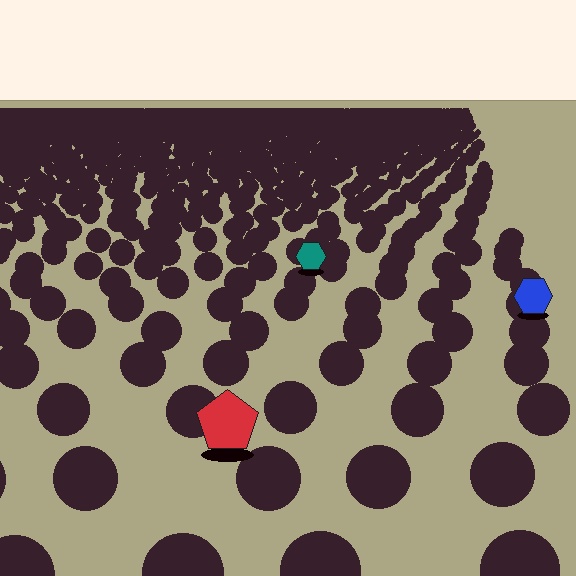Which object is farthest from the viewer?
The teal hexagon is farthest from the viewer. It appears smaller and the ground texture around it is denser.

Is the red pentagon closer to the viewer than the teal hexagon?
Yes. The red pentagon is closer — you can tell from the texture gradient: the ground texture is coarser near it.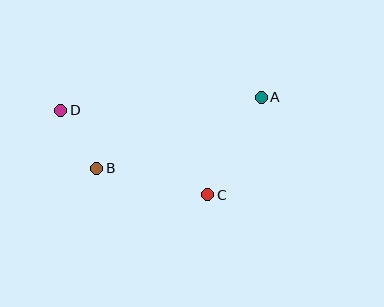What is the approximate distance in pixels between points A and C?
The distance between A and C is approximately 111 pixels.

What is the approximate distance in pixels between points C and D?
The distance between C and D is approximately 169 pixels.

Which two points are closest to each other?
Points B and D are closest to each other.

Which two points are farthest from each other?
Points A and D are farthest from each other.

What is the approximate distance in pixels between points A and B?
The distance between A and B is approximately 179 pixels.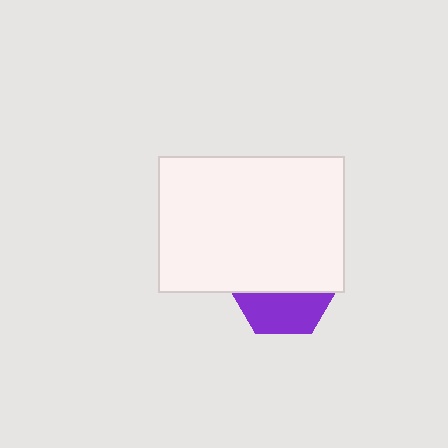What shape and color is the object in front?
The object in front is a white rectangle.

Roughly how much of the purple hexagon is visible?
A small part of it is visible (roughly 39%).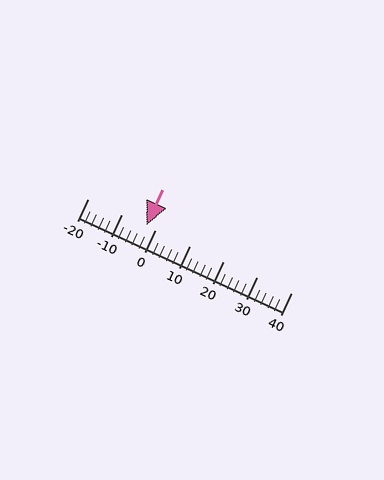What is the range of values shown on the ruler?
The ruler shows values from -20 to 40.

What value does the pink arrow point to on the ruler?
The pink arrow points to approximately -3.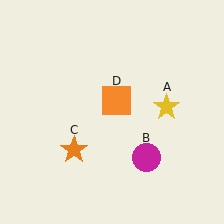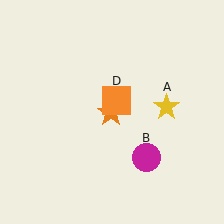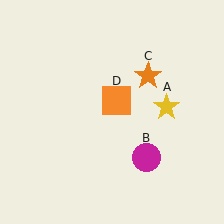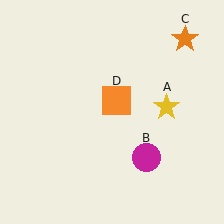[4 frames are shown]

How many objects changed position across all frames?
1 object changed position: orange star (object C).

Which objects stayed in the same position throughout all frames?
Yellow star (object A) and magenta circle (object B) and orange square (object D) remained stationary.